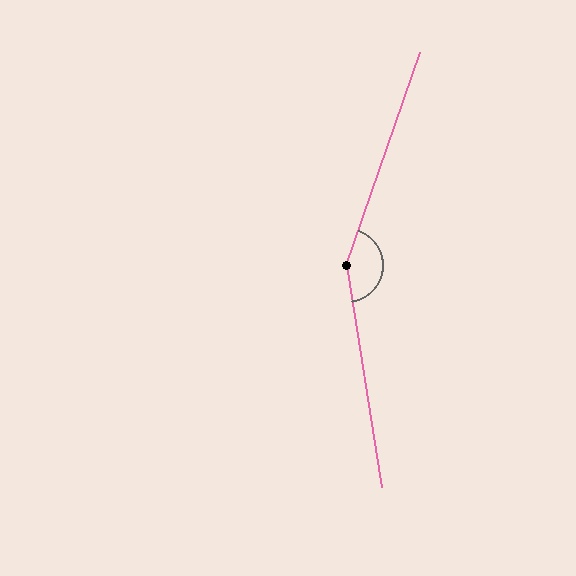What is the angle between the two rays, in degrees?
Approximately 152 degrees.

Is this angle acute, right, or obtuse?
It is obtuse.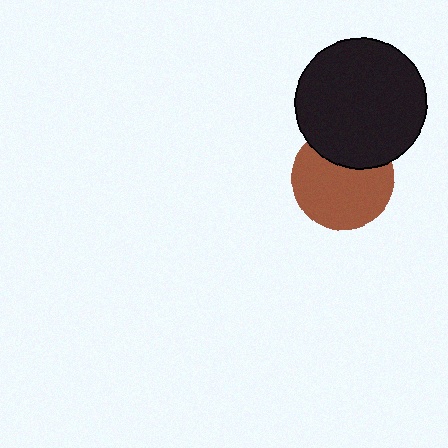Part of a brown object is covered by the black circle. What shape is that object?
It is a circle.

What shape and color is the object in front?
The object in front is a black circle.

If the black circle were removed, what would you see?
You would see the complete brown circle.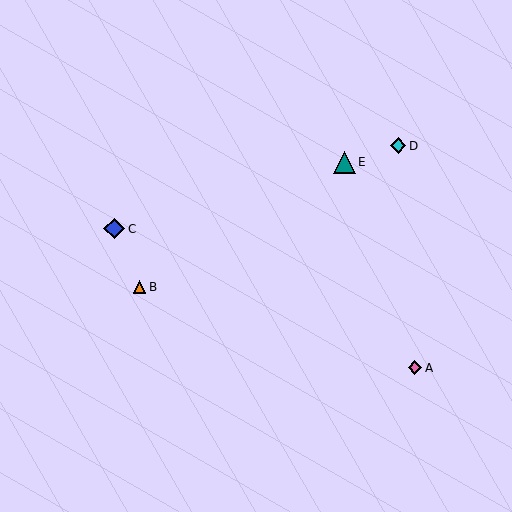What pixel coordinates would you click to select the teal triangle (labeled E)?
Click at (344, 162) to select the teal triangle E.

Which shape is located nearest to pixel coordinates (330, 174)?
The teal triangle (labeled E) at (344, 162) is nearest to that location.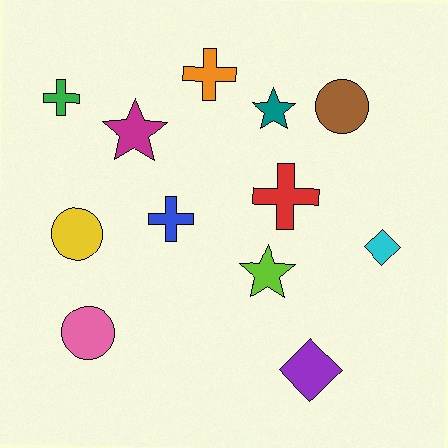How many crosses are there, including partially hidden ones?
There are 4 crosses.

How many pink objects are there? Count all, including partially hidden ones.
There is 1 pink object.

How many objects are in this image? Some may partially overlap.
There are 12 objects.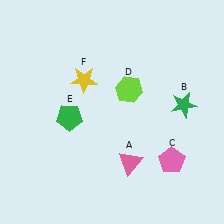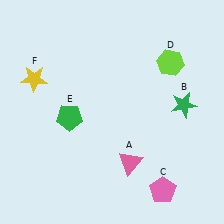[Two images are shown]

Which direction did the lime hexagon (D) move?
The lime hexagon (D) moved right.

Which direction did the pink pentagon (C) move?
The pink pentagon (C) moved down.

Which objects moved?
The objects that moved are: the pink pentagon (C), the lime hexagon (D), the yellow star (F).